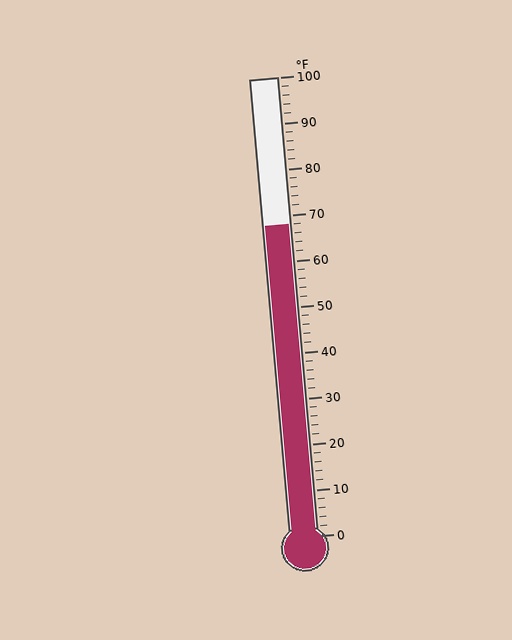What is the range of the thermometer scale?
The thermometer scale ranges from 0°F to 100°F.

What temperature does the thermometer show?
The thermometer shows approximately 68°F.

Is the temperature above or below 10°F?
The temperature is above 10°F.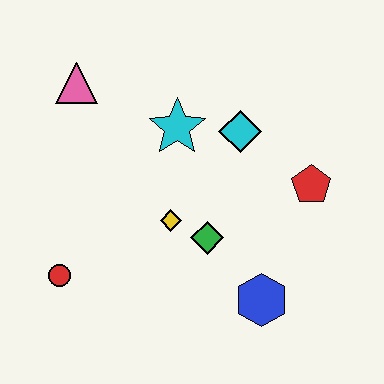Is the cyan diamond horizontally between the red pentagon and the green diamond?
Yes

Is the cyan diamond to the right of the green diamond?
Yes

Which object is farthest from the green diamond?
The pink triangle is farthest from the green diamond.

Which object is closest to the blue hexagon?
The green diamond is closest to the blue hexagon.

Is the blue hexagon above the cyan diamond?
No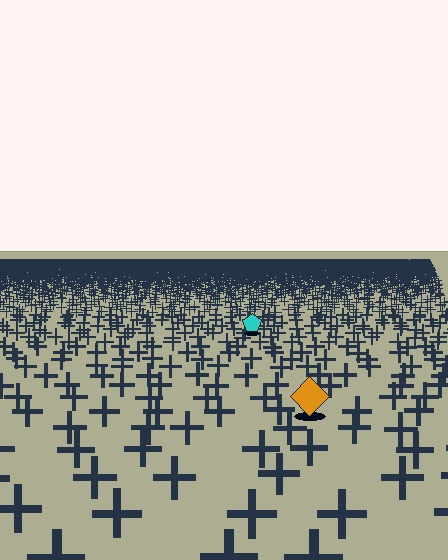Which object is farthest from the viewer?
The cyan pentagon is farthest from the viewer. It appears smaller and the ground texture around it is denser.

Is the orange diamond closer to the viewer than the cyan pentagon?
Yes. The orange diamond is closer — you can tell from the texture gradient: the ground texture is coarser near it.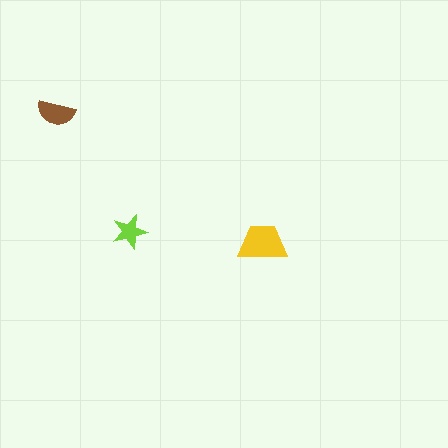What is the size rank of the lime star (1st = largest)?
3rd.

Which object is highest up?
The brown semicircle is topmost.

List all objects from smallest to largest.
The lime star, the brown semicircle, the yellow trapezoid.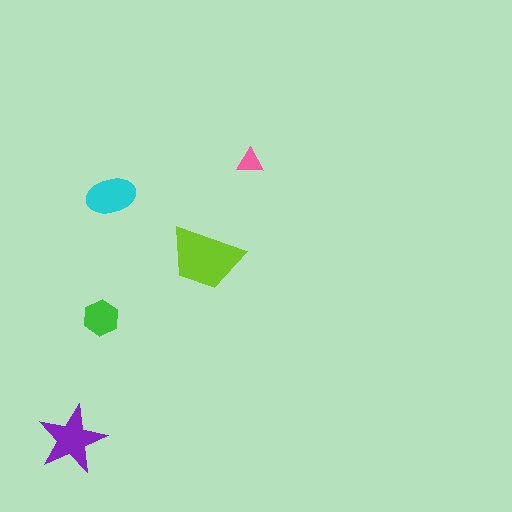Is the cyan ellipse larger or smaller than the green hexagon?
Larger.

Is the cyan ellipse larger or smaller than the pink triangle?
Larger.